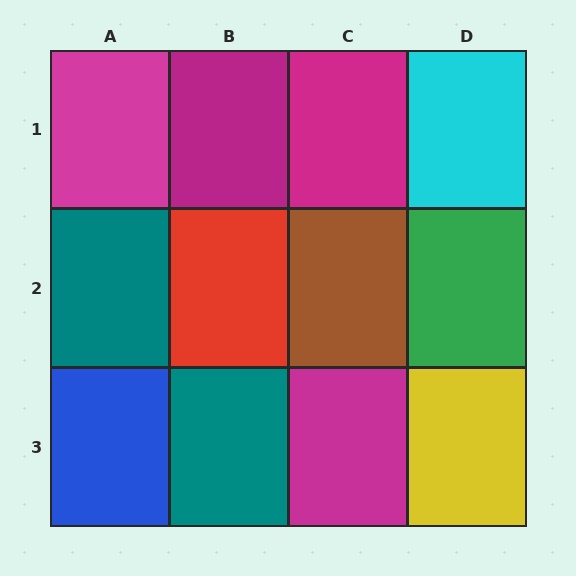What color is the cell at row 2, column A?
Teal.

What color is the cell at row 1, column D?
Cyan.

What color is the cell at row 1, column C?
Magenta.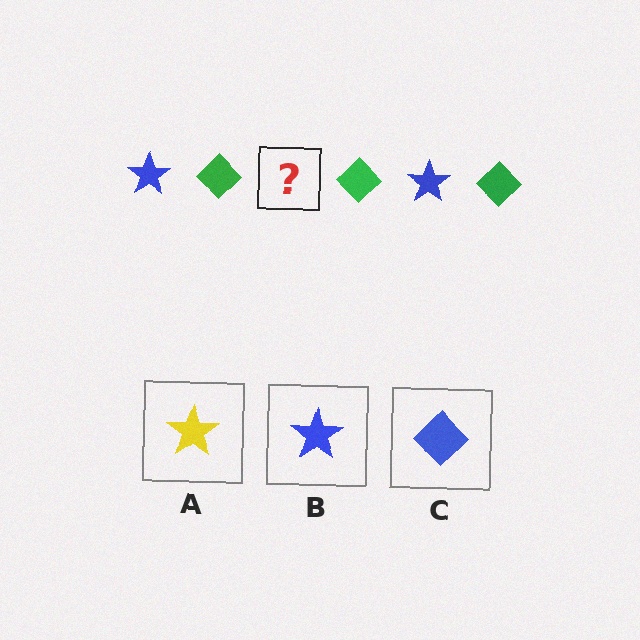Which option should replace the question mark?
Option B.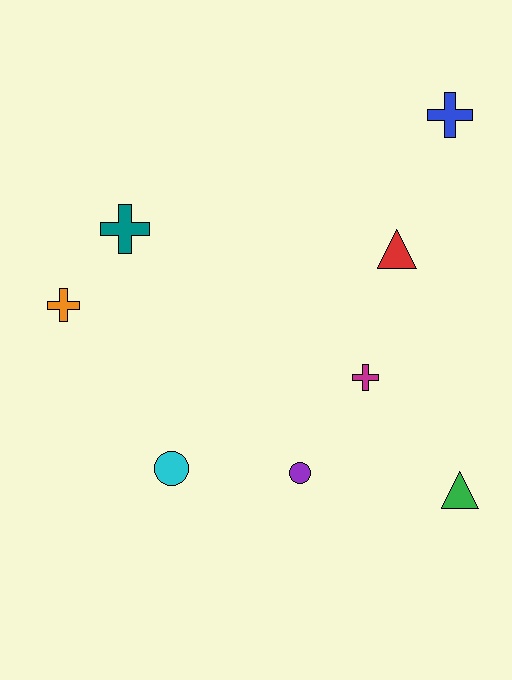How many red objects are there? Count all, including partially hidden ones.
There is 1 red object.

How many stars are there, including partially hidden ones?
There are no stars.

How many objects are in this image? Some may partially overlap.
There are 8 objects.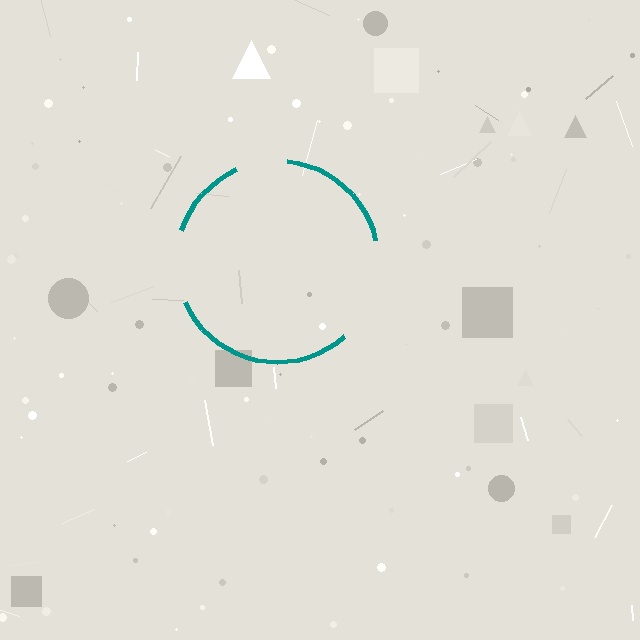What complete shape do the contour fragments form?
The contour fragments form a circle.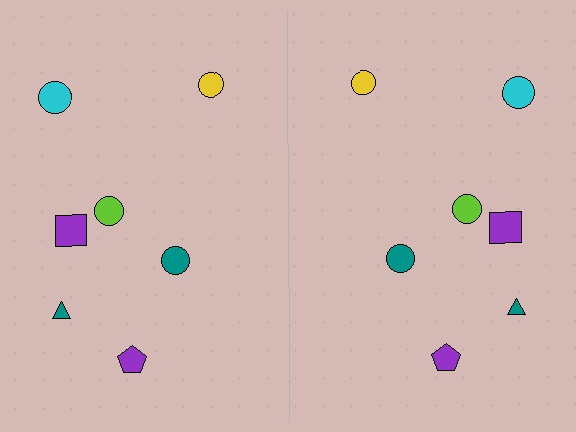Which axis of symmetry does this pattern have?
The pattern has a vertical axis of symmetry running through the center of the image.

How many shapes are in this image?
There are 14 shapes in this image.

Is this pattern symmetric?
Yes, this pattern has bilateral (reflection) symmetry.